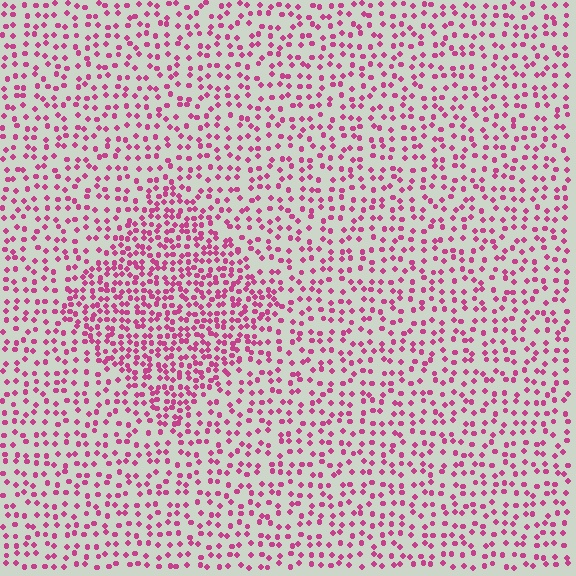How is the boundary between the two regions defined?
The boundary is defined by a change in element density (approximately 1.9x ratio). All elements are the same color, size, and shape.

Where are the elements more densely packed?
The elements are more densely packed inside the diamond boundary.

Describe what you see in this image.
The image contains small magenta elements arranged at two different densities. A diamond-shaped region is visible where the elements are more densely packed than the surrounding area.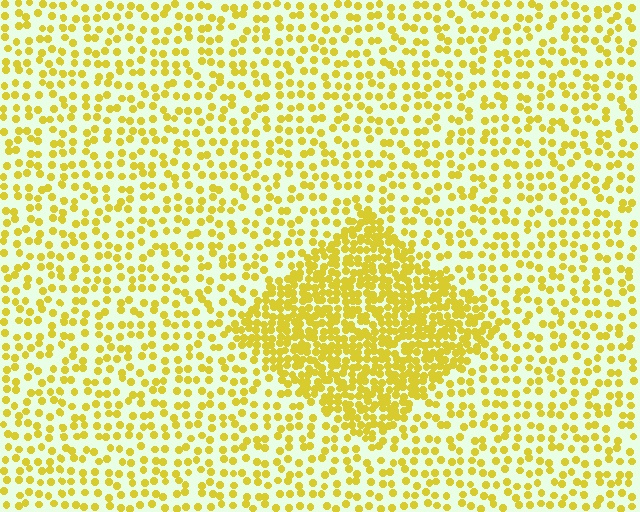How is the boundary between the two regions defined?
The boundary is defined by a change in element density (approximately 2.5x ratio). All elements are the same color, size, and shape.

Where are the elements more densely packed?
The elements are more densely packed inside the diamond boundary.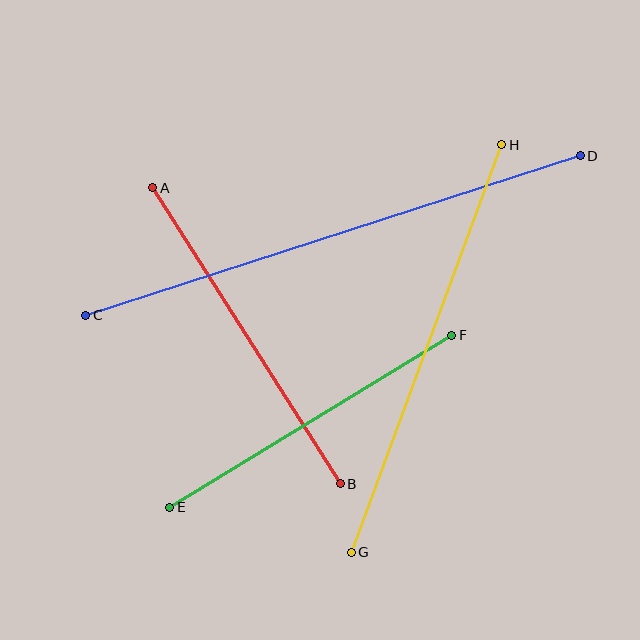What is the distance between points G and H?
The distance is approximately 434 pixels.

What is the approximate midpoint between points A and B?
The midpoint is at approximately (247, 336) pixels.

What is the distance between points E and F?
The distance is approximately 330 pixels.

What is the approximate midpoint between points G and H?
The midpoint is at approximately (427, 348) pixels.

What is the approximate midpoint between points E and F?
The midpoint is at approximately (311, 421) pixels.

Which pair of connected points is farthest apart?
Points C and D are farthest apart.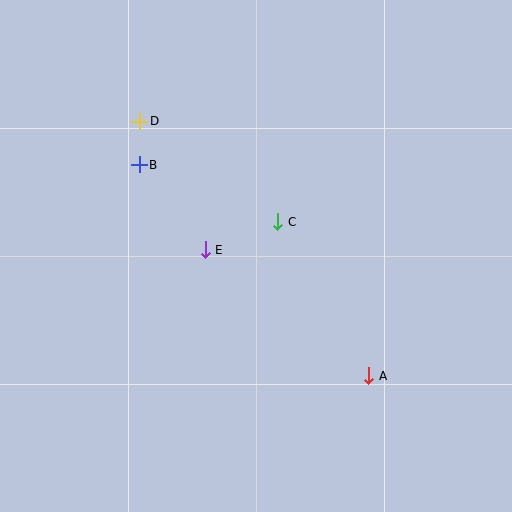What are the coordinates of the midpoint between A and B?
The midpoint between A and B is at (254, 270).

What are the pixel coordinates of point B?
Point B is at (139, 165).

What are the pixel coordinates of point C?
Point C is at (278, 222).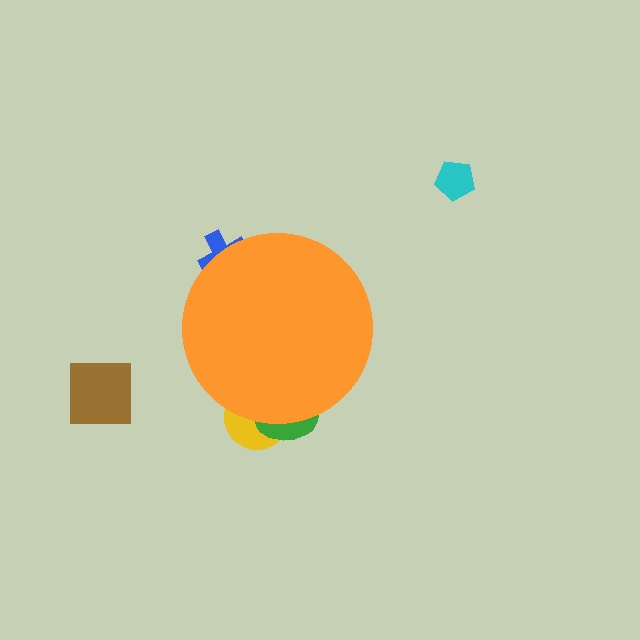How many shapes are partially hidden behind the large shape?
3 shapes are partially hidden.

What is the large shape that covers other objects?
An orange circle.